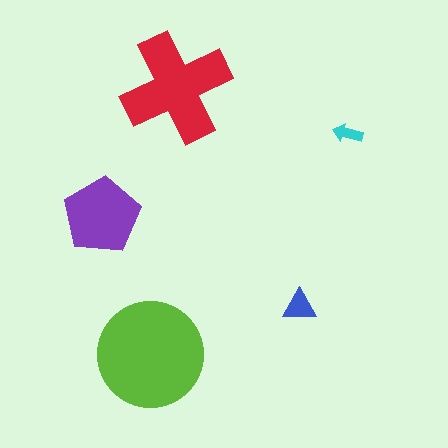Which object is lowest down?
The lime circle is bottommost.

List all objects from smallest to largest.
The cyan arrow, the blue triangle, the purple pentagon, the red cross, the lime circle.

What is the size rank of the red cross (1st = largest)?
2nd.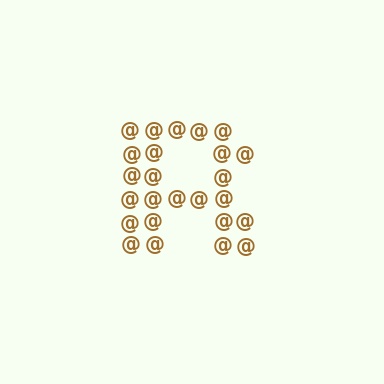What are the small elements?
The small elements are at signs.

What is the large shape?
The large shape is the letter R.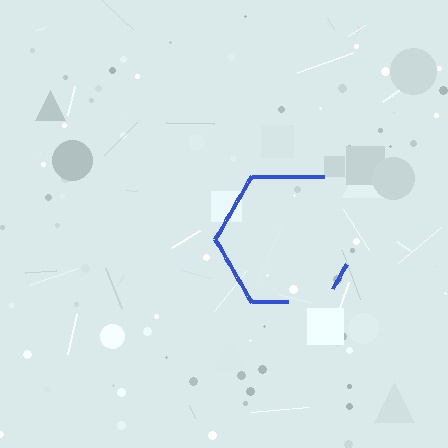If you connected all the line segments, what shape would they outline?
They would outline a hexagon.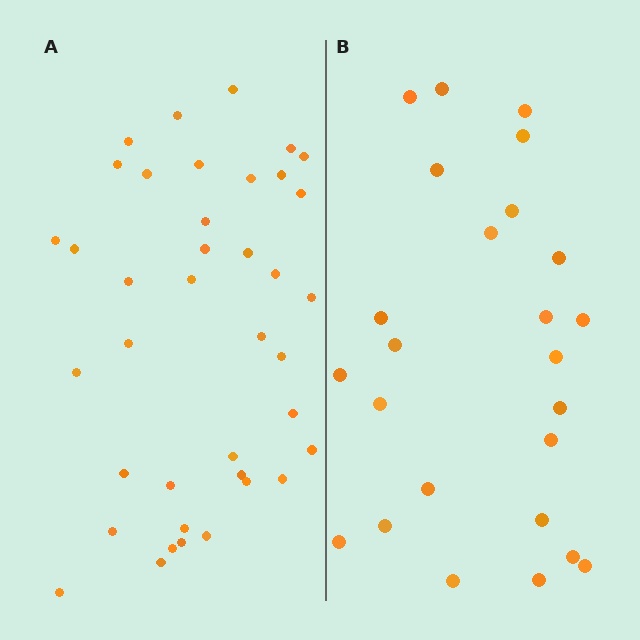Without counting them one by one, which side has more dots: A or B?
Region A (the left region) has more dots.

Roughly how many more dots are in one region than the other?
Region A has approximately 15 more dots than region B.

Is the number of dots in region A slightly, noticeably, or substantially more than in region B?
Region A has substantially more. The ratio is roughly 1.6 to 1.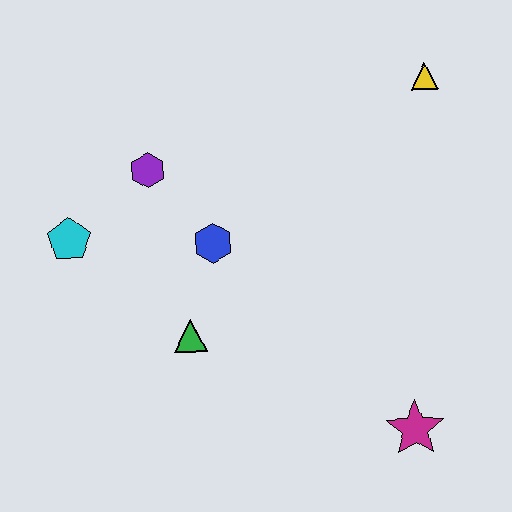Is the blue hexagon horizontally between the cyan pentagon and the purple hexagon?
No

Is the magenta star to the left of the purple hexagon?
No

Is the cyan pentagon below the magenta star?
No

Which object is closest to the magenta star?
The green triangle is closest to the magenta star.